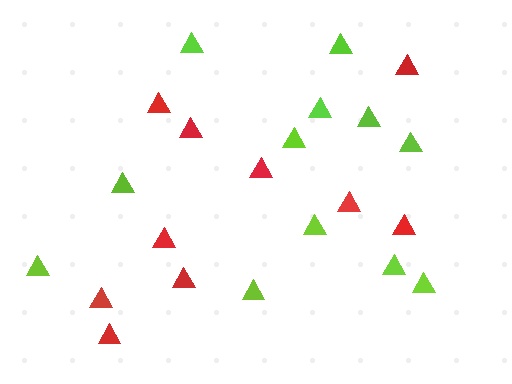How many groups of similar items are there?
There are 2 groups: one group of red triangles (10) and one group of lime triangles (12).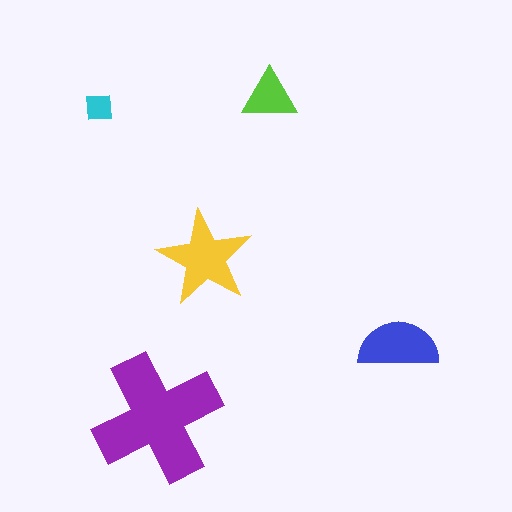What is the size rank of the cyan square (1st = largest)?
5th.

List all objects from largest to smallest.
The purple cross, the yellow star, the blue semicircle, the lime triangle, the cyan square.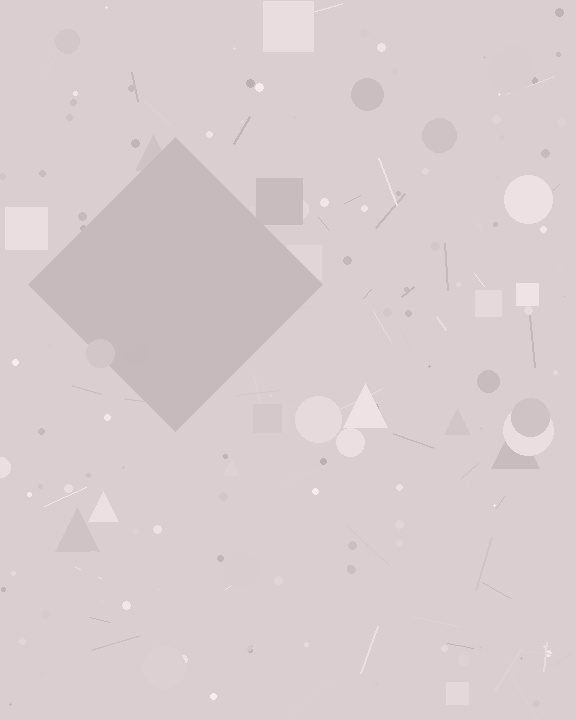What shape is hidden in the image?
A diamond is hidden in the image.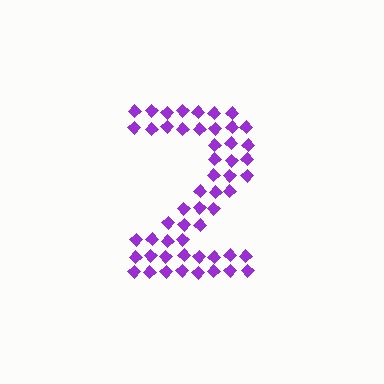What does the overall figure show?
The overall figure shows the digit 2.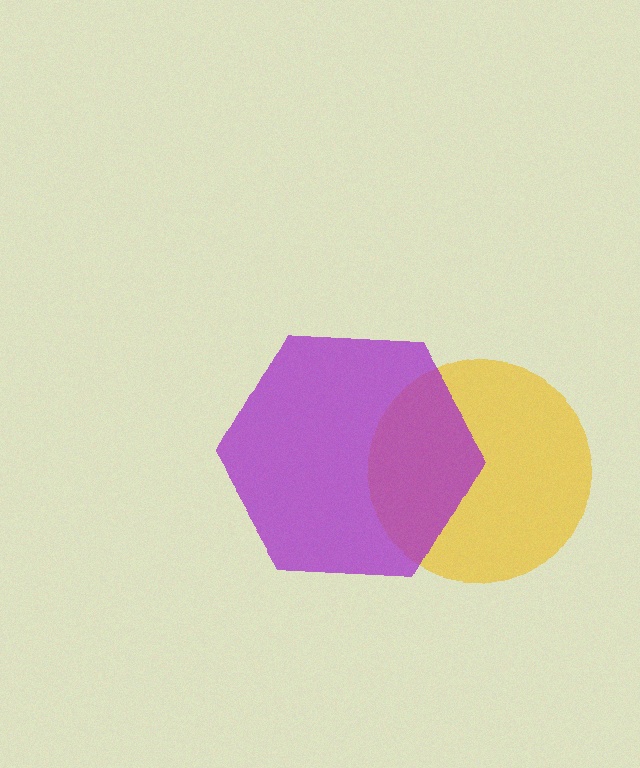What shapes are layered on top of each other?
The layered shapes are: a yellow circle, a purple hexagon.